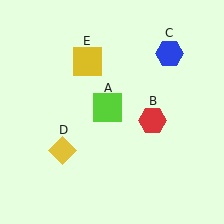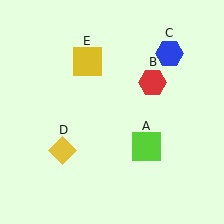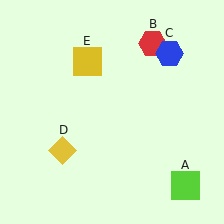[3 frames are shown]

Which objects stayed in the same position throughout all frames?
Blue hexagon (object C) and yellow diamond (object D) and yellow square (object E) remained stationary.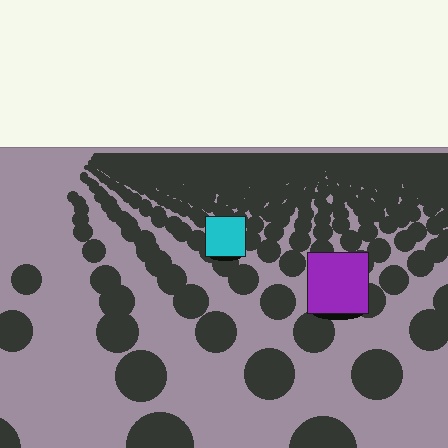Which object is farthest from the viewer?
The cyan square is farthest from the viewer. It appears smaller and the ground texture around it is denser.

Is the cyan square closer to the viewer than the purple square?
No. The purple square is closer — you can tell from the texture gradient: the ground texture is coarser near it.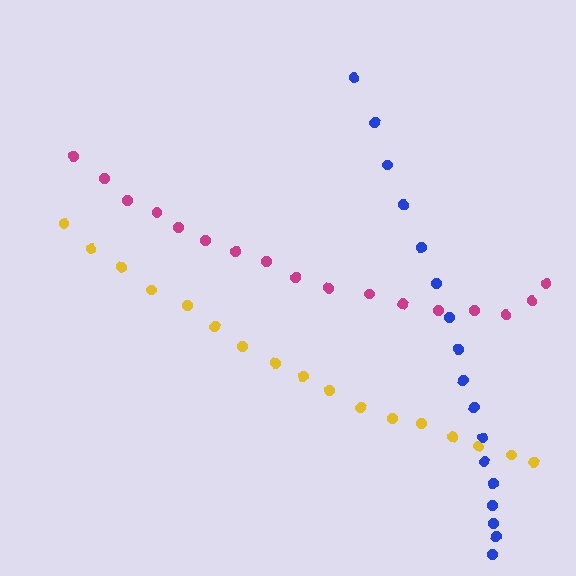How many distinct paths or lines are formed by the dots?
There are 3 distinct paths.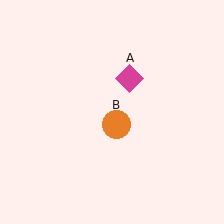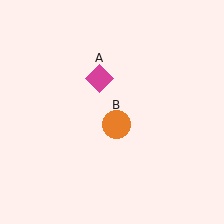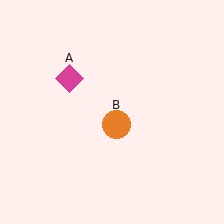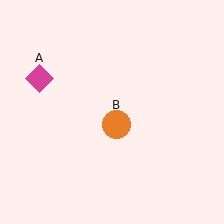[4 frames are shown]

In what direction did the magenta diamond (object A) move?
The magenta diamond (object A) moved left.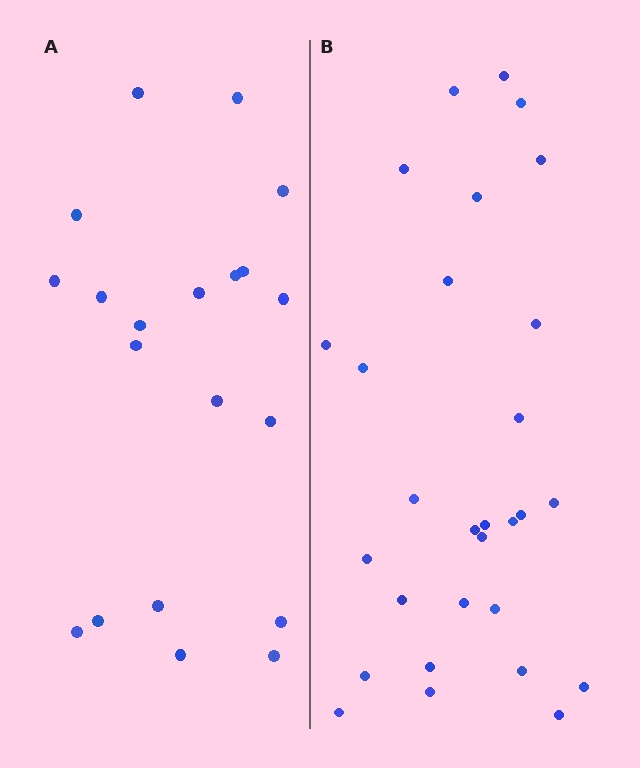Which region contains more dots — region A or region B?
Region B (the right region) has more dots.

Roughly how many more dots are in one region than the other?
Region B has roughly 8 or so more dots than region A.